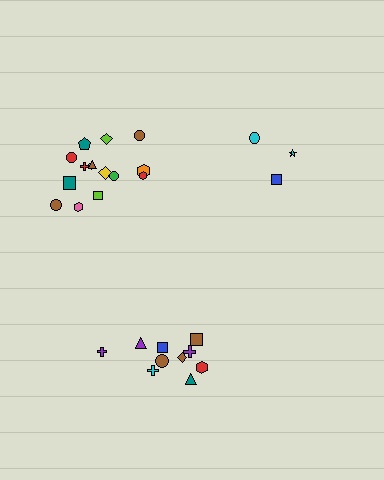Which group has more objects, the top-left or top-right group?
The top-left group.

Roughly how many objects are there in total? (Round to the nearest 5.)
Roughly 30 objects in total.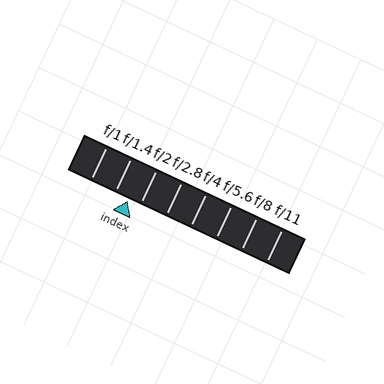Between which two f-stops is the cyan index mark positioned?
The index mark is between f/1.4 and f/2.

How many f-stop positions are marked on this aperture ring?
There are 8 f-stop positions marked.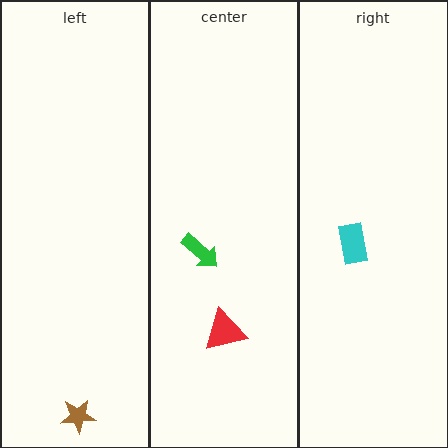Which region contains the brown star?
The left region.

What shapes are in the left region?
The brown star.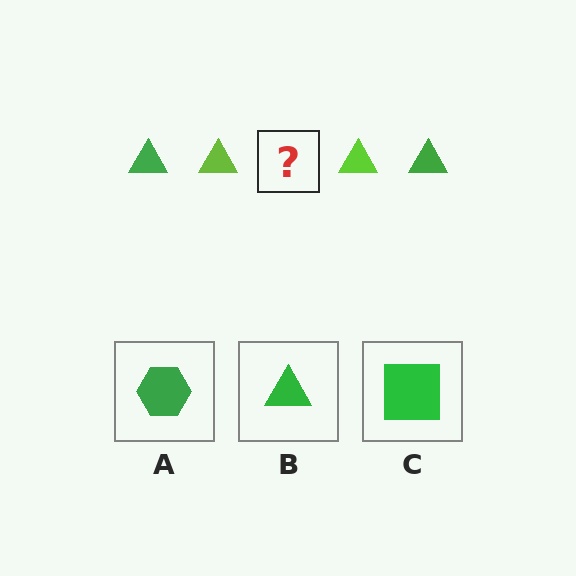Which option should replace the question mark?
Option B.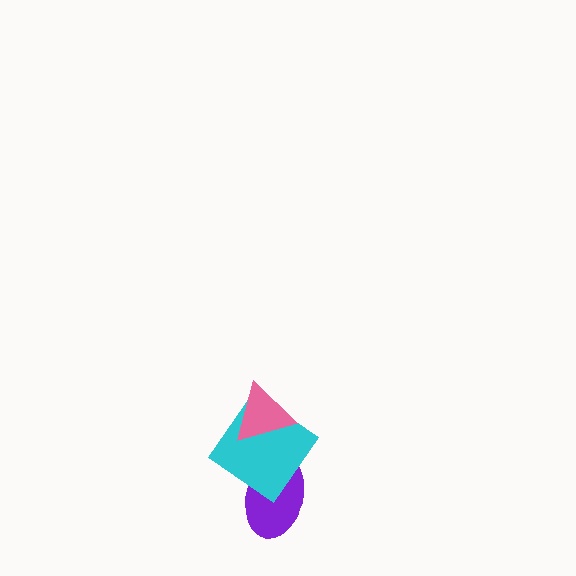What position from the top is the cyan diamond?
The cyan diamond is 2nd from the top.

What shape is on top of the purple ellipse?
The cyan diamond is on top of the purple ellipse.